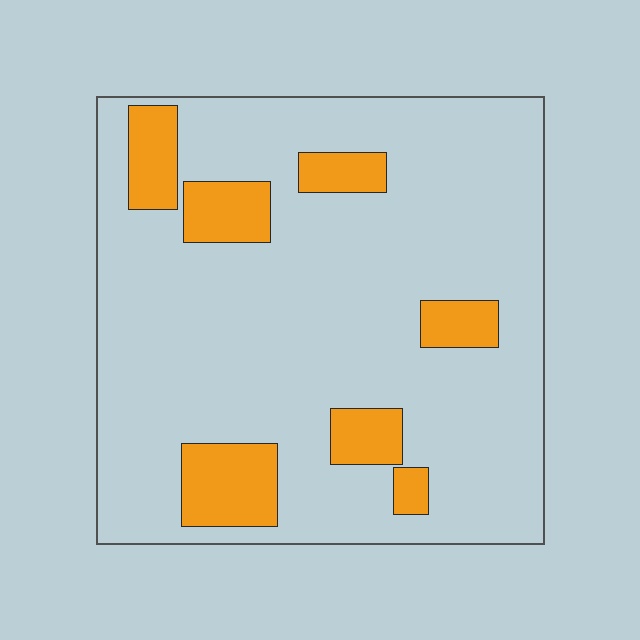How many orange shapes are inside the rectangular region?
7.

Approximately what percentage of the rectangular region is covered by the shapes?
Approximately 15%.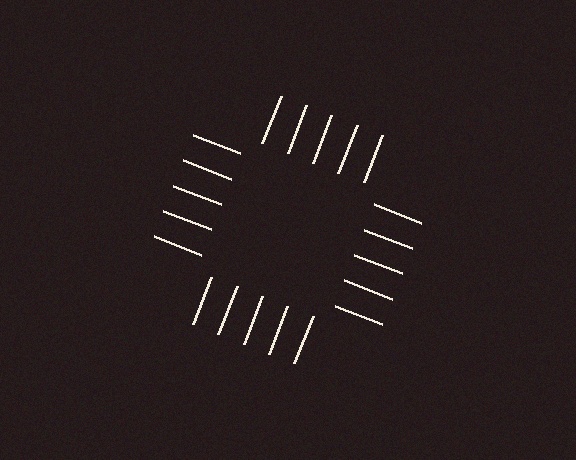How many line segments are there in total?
20 — 5 along each of the 4 edges.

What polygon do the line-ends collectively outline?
An illusory square — the line segments terminate on its edges but no continuous stroke is drawn.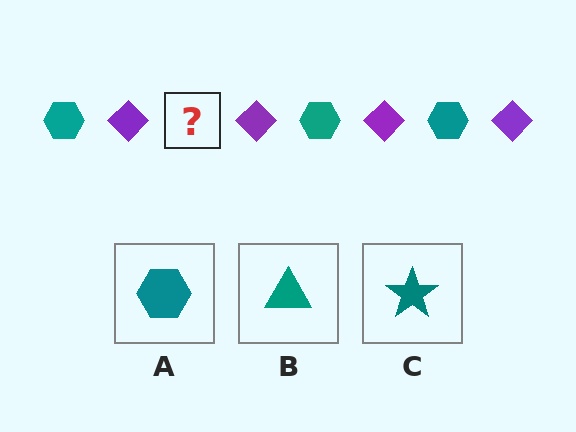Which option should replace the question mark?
Option A.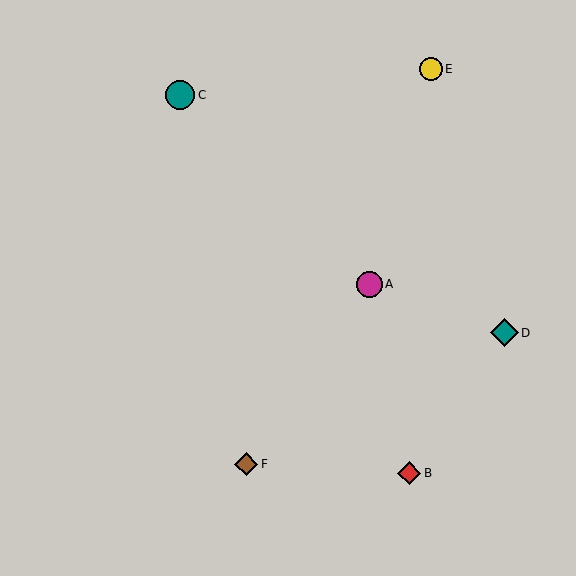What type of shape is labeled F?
Shape F is a brown diamond.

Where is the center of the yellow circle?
The center of the yellow circle is at (431, 69).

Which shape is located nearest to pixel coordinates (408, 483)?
The red diamond (labeled B) at (409, 473) is nearest to that location.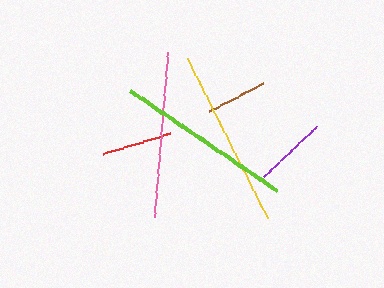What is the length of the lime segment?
The lime segment is approximately 177 pixels long.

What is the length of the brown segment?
The brown segment is approximately 60 pixels long.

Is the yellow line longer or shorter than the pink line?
The yellow line is longer than the pink line.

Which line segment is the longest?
The yellow line is the longest at approximately 180 pixels.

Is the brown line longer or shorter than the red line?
The red line is longer than the brown line.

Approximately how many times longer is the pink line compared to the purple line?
The pink line is approximately 2.2 times the length of the purple line.